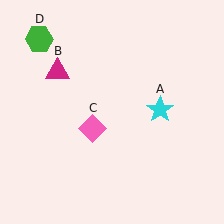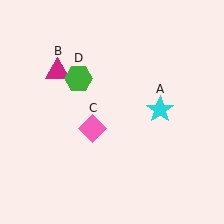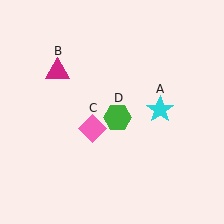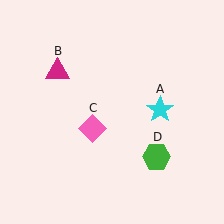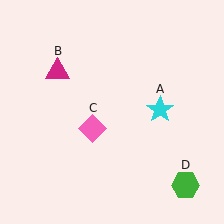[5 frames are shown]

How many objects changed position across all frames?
1 object changed position: green hexagon (object D).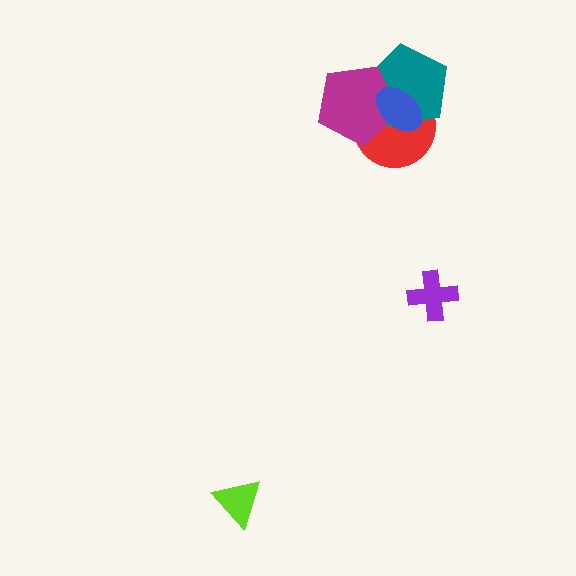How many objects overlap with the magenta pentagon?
3 objects overlap with the magenta pentagon.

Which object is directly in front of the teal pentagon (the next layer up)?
The magenta pentagon is directly in front of the teal pentagon.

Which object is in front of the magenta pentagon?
The blue ellipse is in front of the magenta pentagon.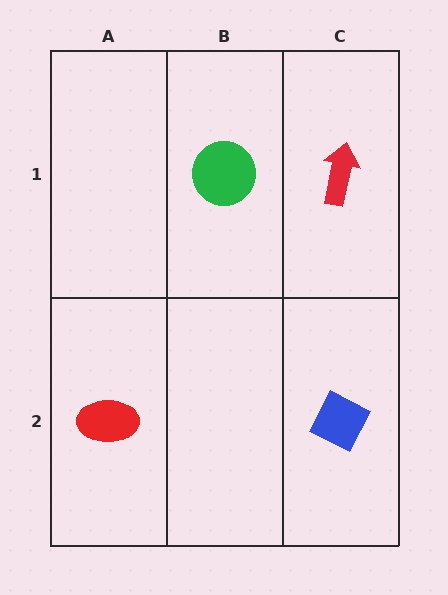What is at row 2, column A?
A red ellipse.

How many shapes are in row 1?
2 shapes.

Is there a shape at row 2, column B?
No, that cell is empty.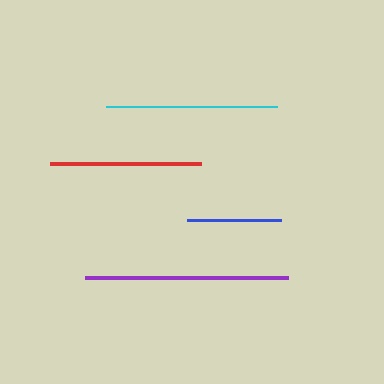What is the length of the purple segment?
The purple segment is approximately 203 pixels long.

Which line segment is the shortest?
The blue line is the shortest at approximately 94 pixels.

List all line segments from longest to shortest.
From longest to shortest: purple, cyan, red, blue.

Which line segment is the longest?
The purple line is the longest at approximately 203 pixels.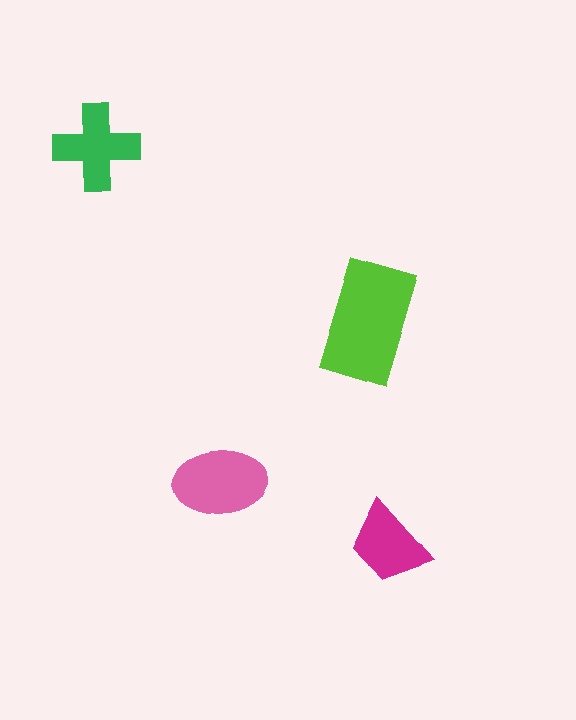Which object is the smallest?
The magenta trapezoid.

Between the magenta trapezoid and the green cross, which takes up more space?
The green cross.